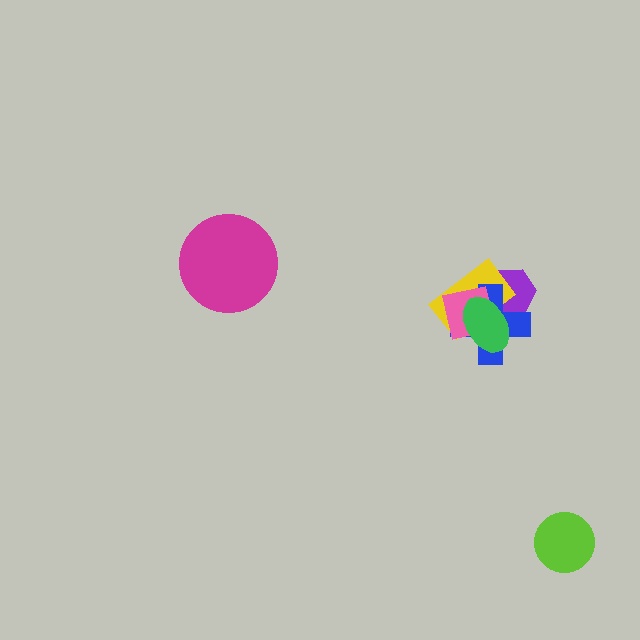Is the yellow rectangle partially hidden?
Yes, it is partially covered by another shape.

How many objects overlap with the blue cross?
4 objects overlap with the blue cross.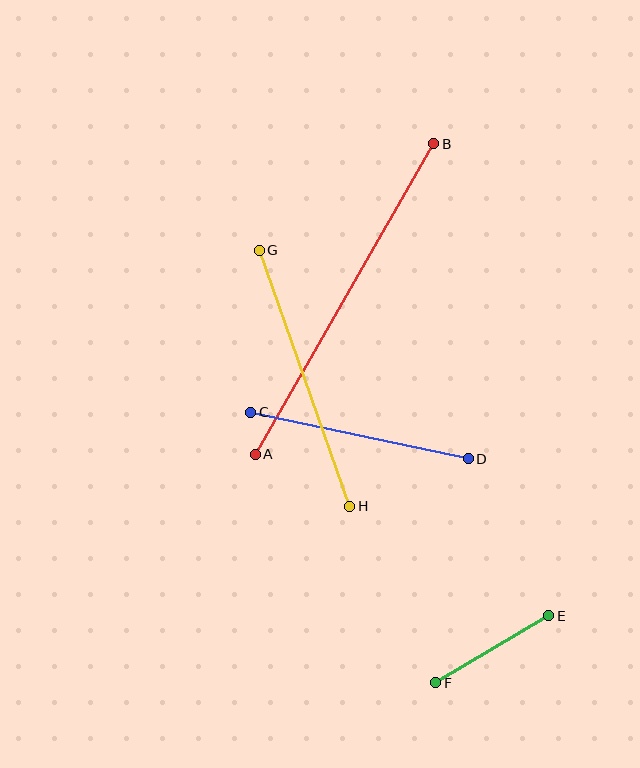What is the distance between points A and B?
The distance is approximately 358 pixels.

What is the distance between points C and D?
The distance is approximately 222 pixels.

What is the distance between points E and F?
The distance is approximately 131 pixels.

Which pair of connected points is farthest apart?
Points A and B are farthest apart.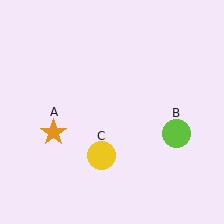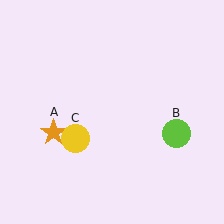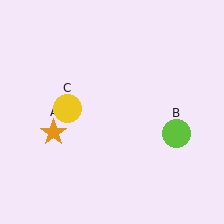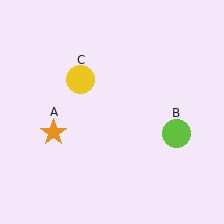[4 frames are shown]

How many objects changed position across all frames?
1 object changed position: yellow circle (object C).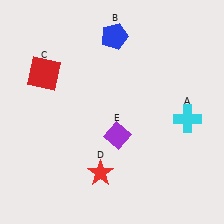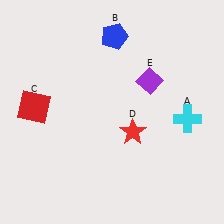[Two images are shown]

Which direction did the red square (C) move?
The red square (C) moved down.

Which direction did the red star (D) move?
The red star (D) moved up.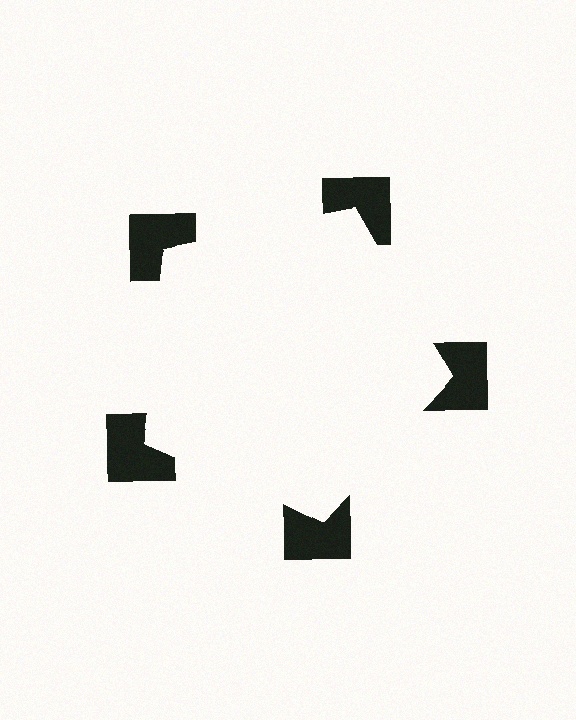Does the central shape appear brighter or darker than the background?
It typically appears slightly brighter than the background, even though no actual brightness change is drawn.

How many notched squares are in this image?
There are 5 — one at each vertex of the illusory pentagon.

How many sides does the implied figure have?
5 sides.